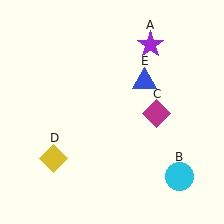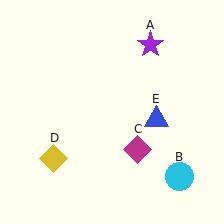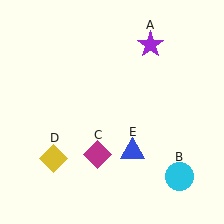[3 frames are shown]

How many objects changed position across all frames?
2 objects changed position: magenta diamond (object C), blue triangle (object E).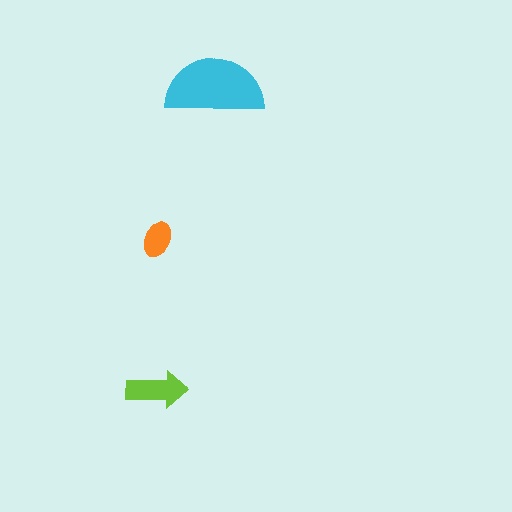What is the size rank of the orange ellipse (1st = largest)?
3rd.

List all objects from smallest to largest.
The orange ellipse, the lime arrow, the cyan semicircle.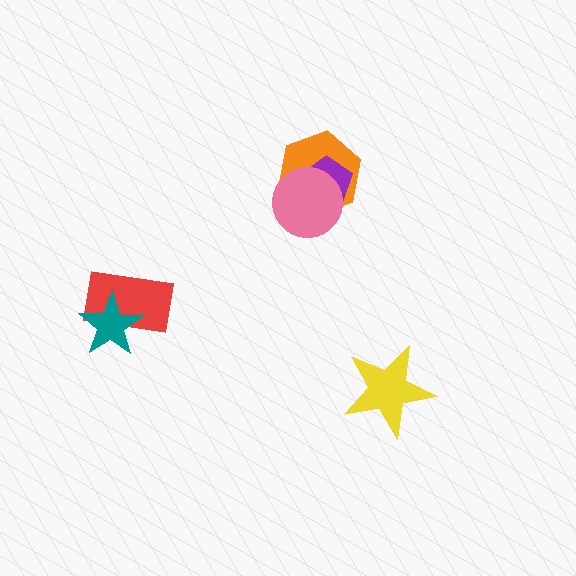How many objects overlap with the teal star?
1 object overlaps with the teal star.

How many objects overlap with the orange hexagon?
2 objects overlap with the orange hexagon.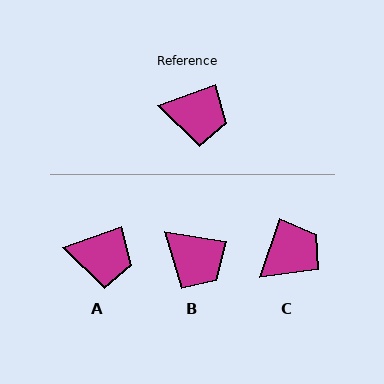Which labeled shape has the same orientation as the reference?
A.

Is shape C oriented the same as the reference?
No, it is off by about 52 degrees.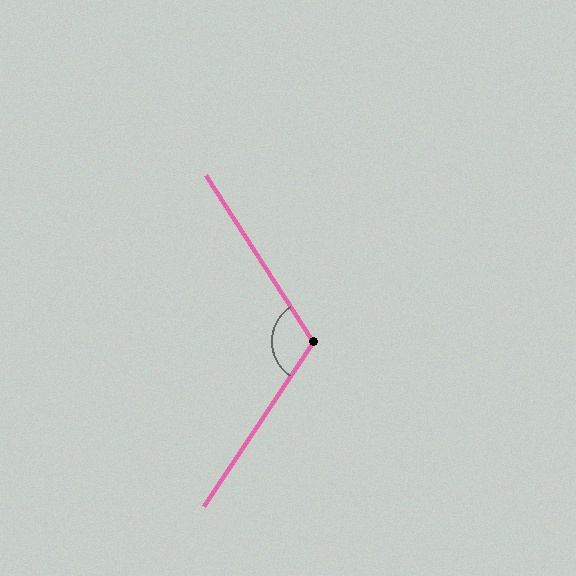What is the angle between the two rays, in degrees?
Approximately 114 degrees.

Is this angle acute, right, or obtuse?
It is obtuse.